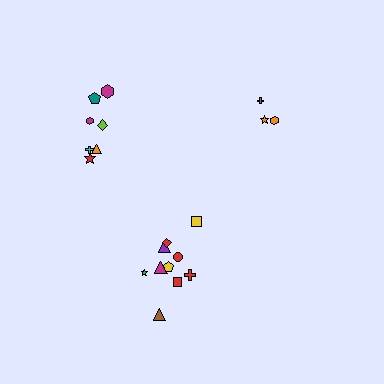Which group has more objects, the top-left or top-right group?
The top-left group.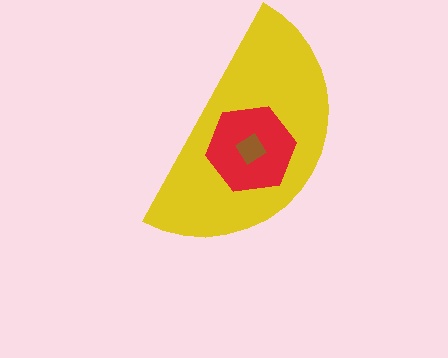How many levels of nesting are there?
3.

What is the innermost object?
The brown diamond.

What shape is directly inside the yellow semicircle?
The red hexagon.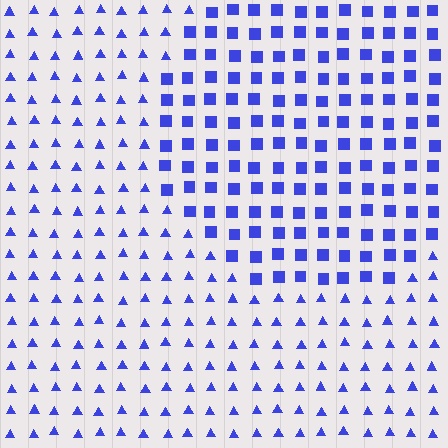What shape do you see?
I see a circle.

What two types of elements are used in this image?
The image uses squares inside the circle region and triangles outside it.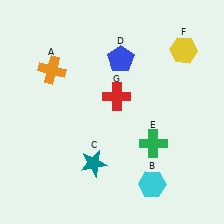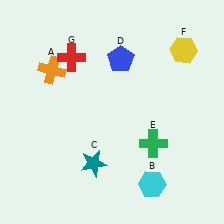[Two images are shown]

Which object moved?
The red cross (G) moved left.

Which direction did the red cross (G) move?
The red cross (G) moved left.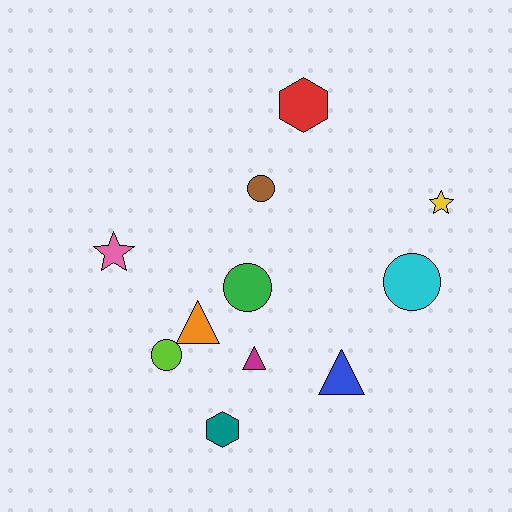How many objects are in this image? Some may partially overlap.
There are 11 objects.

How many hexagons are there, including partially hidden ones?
There are 2 hexagons.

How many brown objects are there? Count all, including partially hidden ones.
There is 1 brown object.